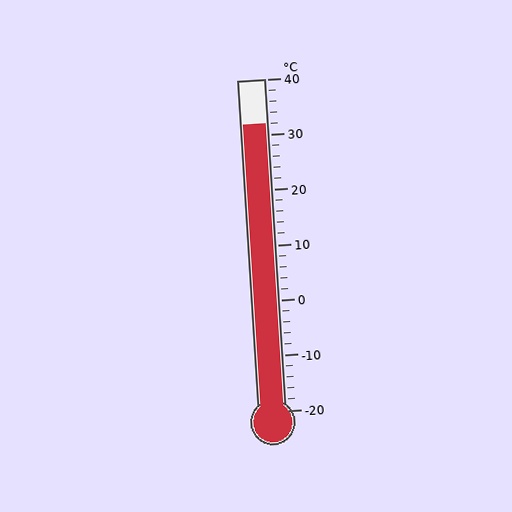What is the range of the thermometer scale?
The thermometer scale ranges from -20°C to 40°C.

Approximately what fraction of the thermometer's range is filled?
The thermometer is filled to approximately 85% of its range.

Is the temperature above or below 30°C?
The temperature is above 30°C.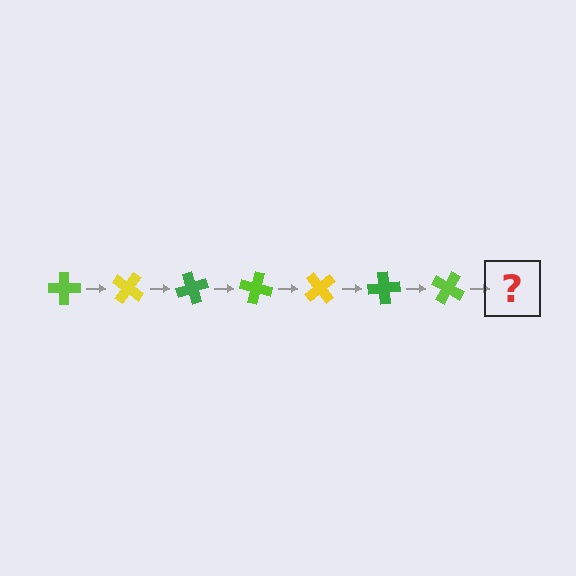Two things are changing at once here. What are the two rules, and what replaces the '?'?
The two rules are that it rotates 35 degrees each step and the color cycles through lime, yellow, and green. The '?' should be a yellow cross, rotated 245 degrees from the start.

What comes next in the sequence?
The next element should be a yellow cross, rotated 245 degrees from the start.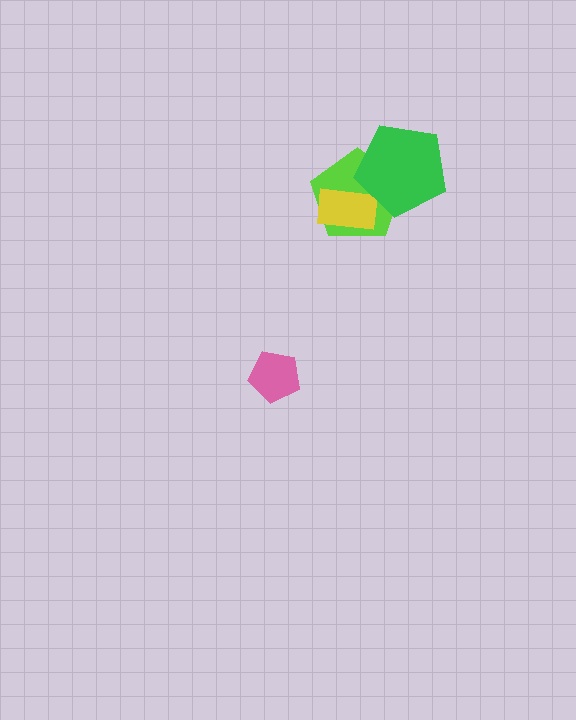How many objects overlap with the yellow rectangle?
2 objects overlap with the yellow rectangle.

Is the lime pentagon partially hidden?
Yes, it is partially covered by another shape.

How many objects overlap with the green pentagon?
2 objects overlap with the green pentagon.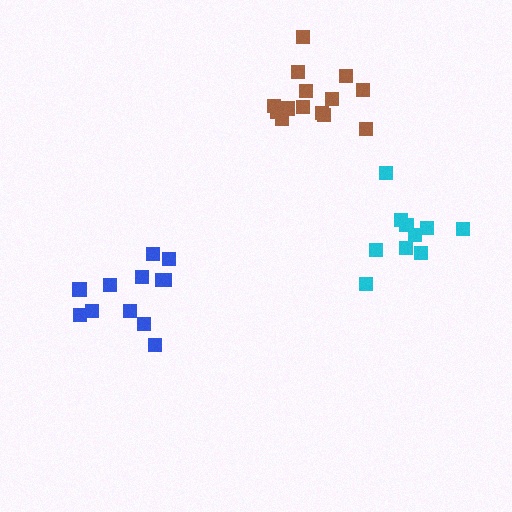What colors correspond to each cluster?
The clusters are colored: blue, cyan, brown.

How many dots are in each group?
Group 1: 12 dots, Group 2: 10 dots, Group 3: 14 dots (36 total).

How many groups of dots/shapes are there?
There are 3 groups.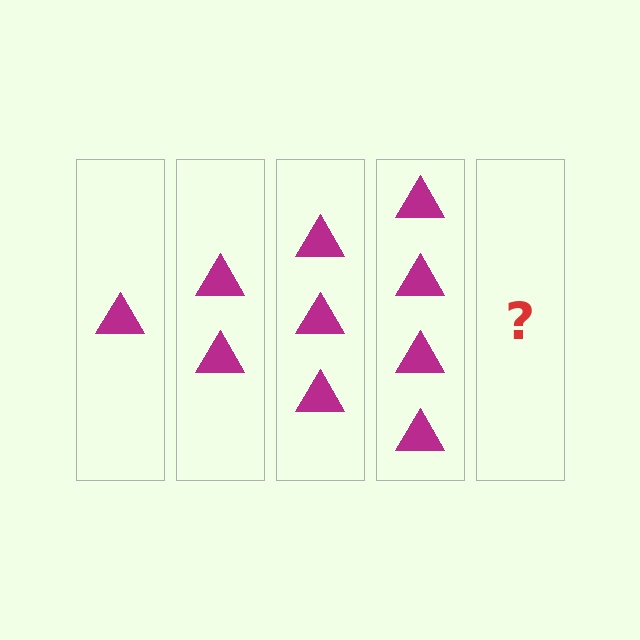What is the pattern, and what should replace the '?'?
The pattern is that each step adds one more triangle. The '?' should be 5 triangles.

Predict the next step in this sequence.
The next step is 5 triangles.